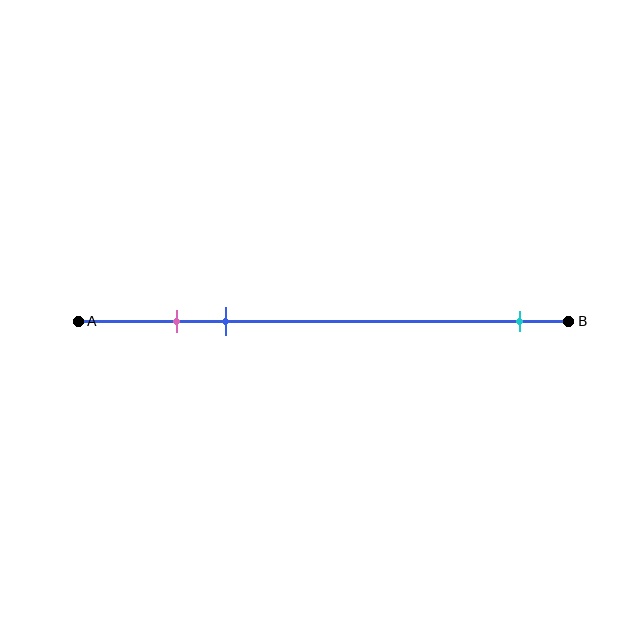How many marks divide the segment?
There are 3 marks dividing the segment.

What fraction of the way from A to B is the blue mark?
The blue mark is approximately 30% (0.3) of the way from A to B.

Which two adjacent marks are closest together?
The pink and blue marks are the closest adjacent pair.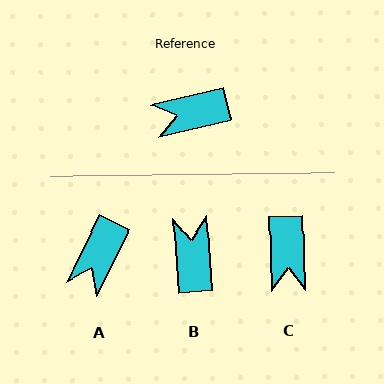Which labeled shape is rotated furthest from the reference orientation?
B, about 99 degrees away.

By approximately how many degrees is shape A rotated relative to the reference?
Approximately 50 degrees counter-clockwise.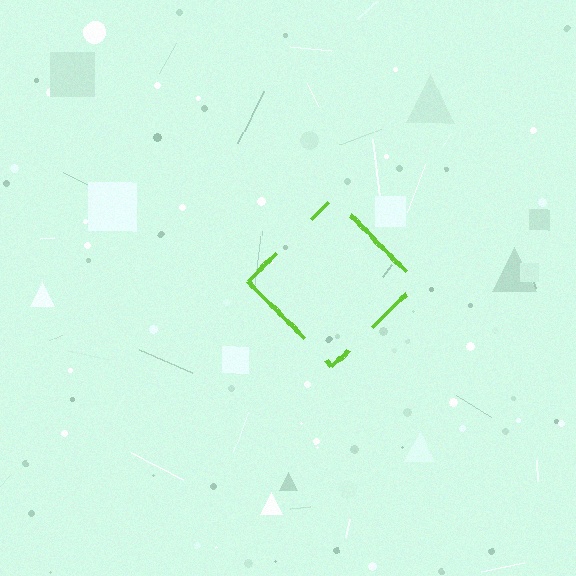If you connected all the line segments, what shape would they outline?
They would outline a diamond.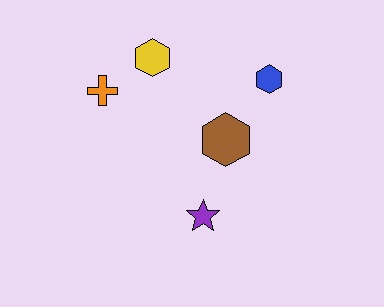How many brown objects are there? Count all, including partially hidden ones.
There is 1 brown object.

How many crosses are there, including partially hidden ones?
There is 1 cross.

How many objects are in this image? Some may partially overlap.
There are 5 objects.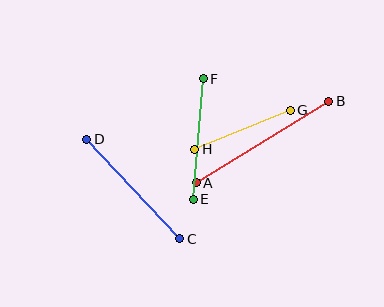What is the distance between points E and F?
The distance is approximately 121 pixels.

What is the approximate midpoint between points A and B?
The midpoint is at approximately (263, 142) pixels.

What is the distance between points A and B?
The distance is approximately 156 pixels.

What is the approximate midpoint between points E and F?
The midpoint is at approximately (198, 139) pixels.